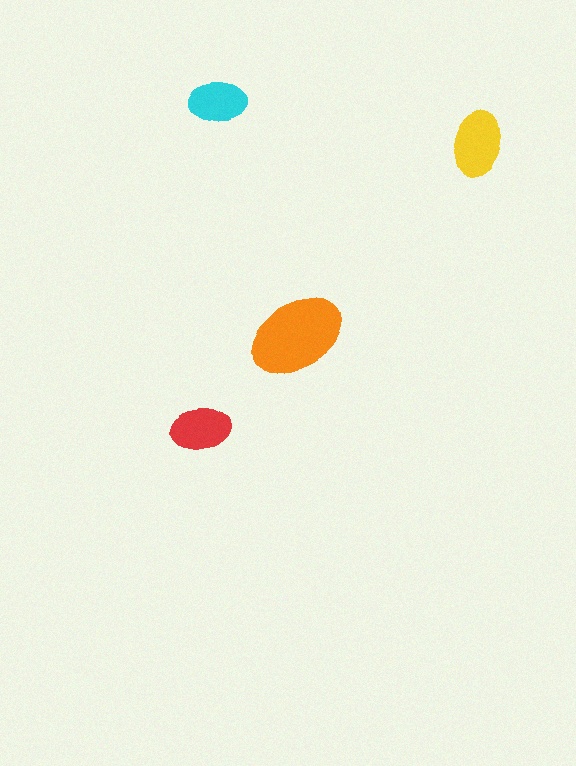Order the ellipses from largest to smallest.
the orange one, the yellow one, the red one, the cyan one.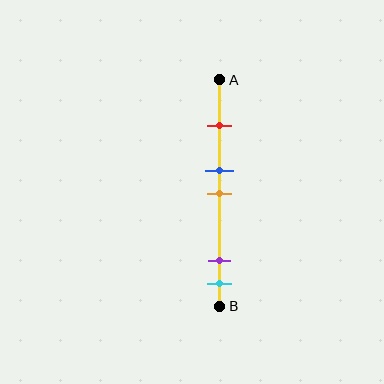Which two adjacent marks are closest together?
The blue and orange marks are the closest adjacent pair.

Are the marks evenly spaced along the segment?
No, the marks are not evenly spaced.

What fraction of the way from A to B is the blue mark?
The blue mark is approximately 40% (0.4) of the way from A to B.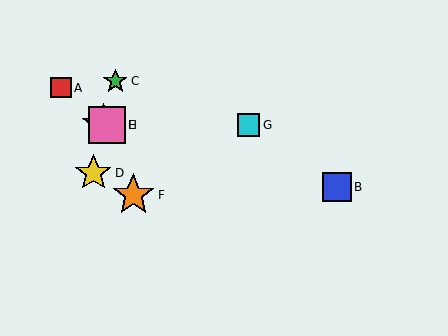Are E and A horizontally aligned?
No, E is at y≈125 and A is at y≈88.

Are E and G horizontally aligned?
Yes, both are at y≈125.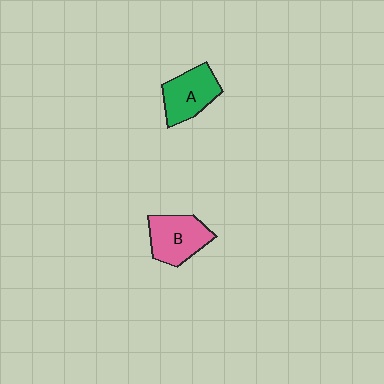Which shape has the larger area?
Shape B (pink).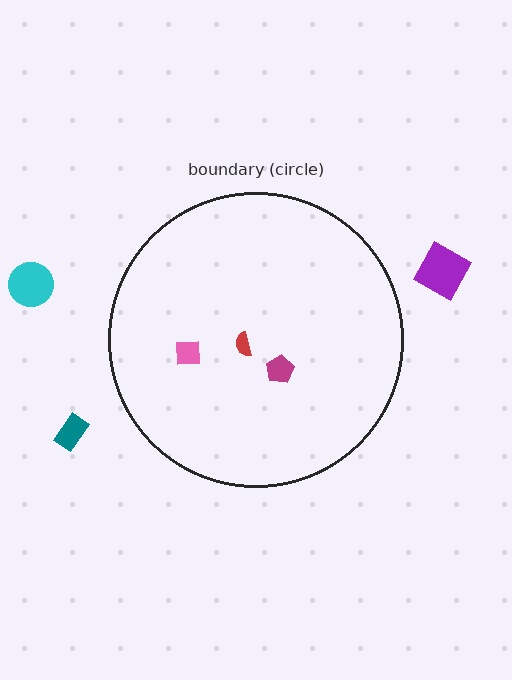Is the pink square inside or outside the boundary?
Inside.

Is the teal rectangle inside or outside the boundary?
Outside.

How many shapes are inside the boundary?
3 inside, 3 outside.